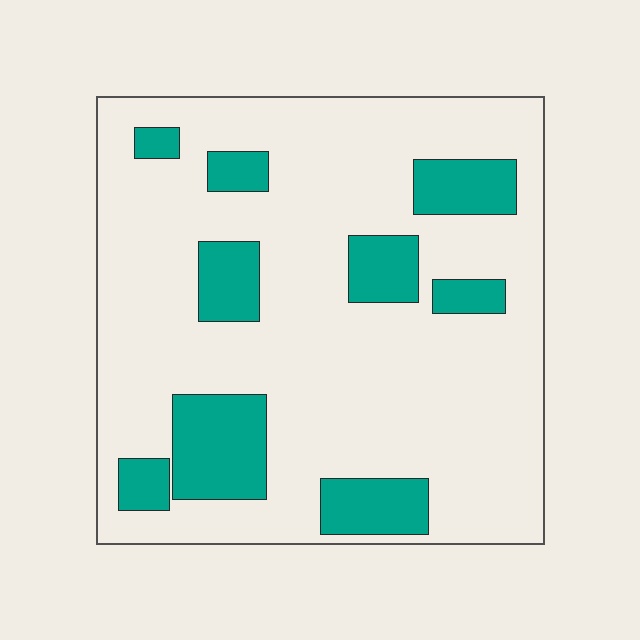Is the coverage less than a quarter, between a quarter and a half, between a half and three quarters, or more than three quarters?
Less than a quarter.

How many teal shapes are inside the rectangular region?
9.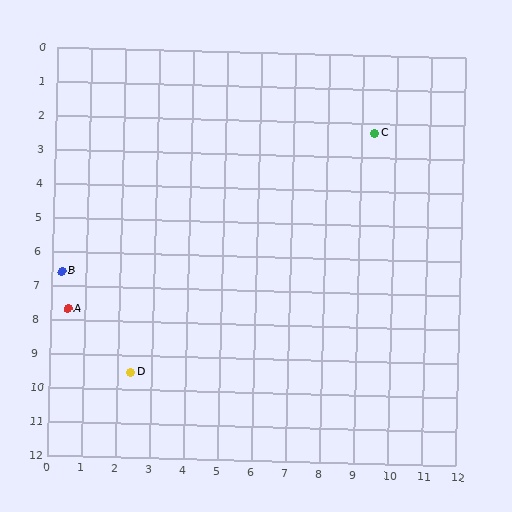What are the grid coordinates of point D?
Point D is at approximately (2.4, 9.5).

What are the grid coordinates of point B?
Point B is at approximately (0.3, 6.6).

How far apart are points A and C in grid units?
Points A and C are about 10.4 grid units apart.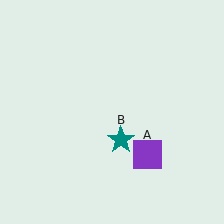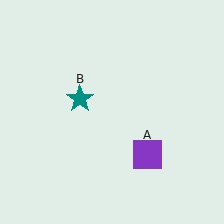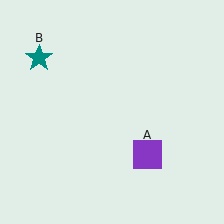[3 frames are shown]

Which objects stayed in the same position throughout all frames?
Purple square (object A) remained stationary.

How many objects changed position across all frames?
1 object changed position: teal star (object B).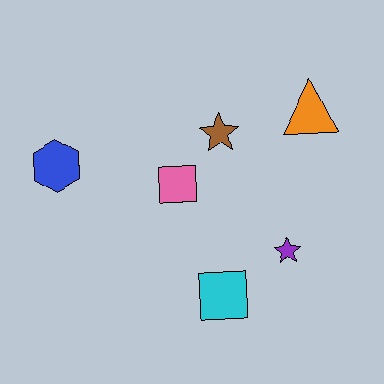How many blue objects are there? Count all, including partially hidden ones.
There is 1 blue object.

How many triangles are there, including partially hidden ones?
There is 1 triangle.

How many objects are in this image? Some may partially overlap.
There are 6 objects.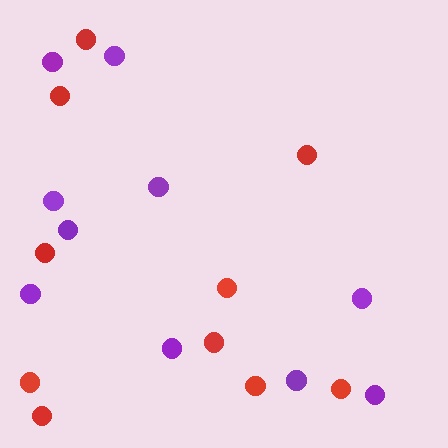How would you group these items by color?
There are 2 groups: one group of red circles (10) and one group of purple circles (10).